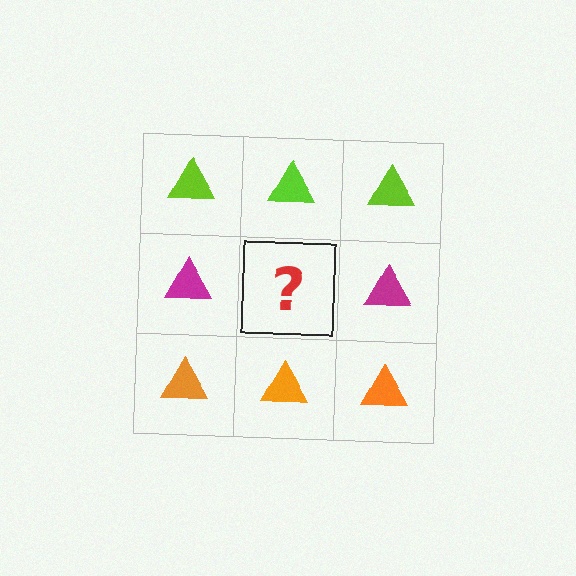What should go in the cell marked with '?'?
The missing cell should contain a magenta triangle.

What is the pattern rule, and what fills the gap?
The rule is that each row has a consistent color. The gap should be filled with a magenta triangle.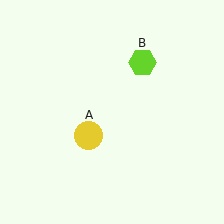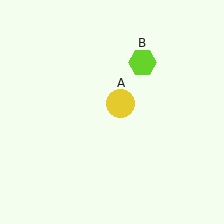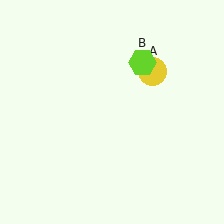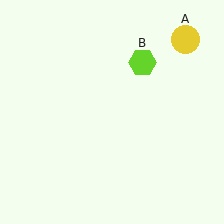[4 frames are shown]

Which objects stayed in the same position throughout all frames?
Lime hexagon (object B) remained stationary.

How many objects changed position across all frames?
1 object changed position: yellow circle (object A).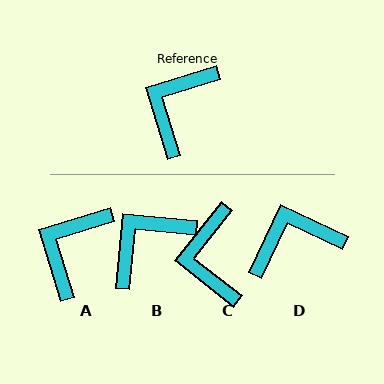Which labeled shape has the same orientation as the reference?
A.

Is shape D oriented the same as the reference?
No, it is off by about 43 degrees.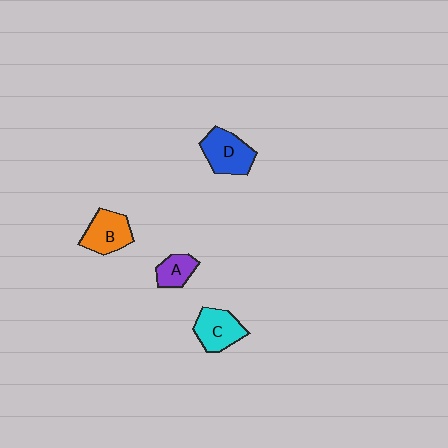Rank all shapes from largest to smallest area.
From largest to smallest: D (blue), B (orange), C (cyan), A (purple).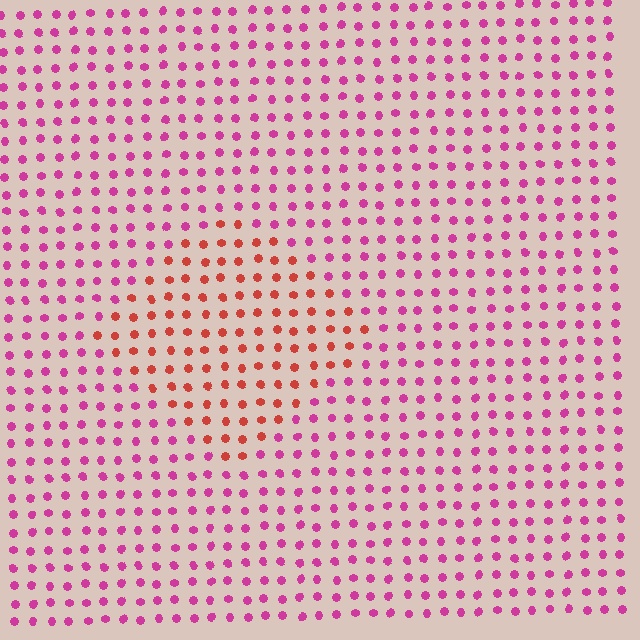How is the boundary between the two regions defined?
The boundary is defined purely by a slight shift in hue (about 43 degrees). Spacing, size, and orientation are identical on both sides.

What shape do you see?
I see a diamond.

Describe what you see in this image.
The image is filled with small magenta elements in a uniform arrangement. A diamond-shaped region is visible where the elements are tinted to a slightly different hue, forming a subtle color boundary.